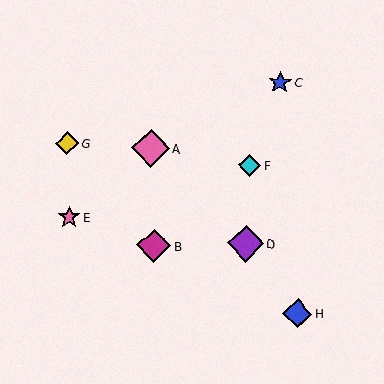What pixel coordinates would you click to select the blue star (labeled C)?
Click at (280, 82) to select the blue star C.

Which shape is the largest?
The pink diamond (labeled A) is the largest.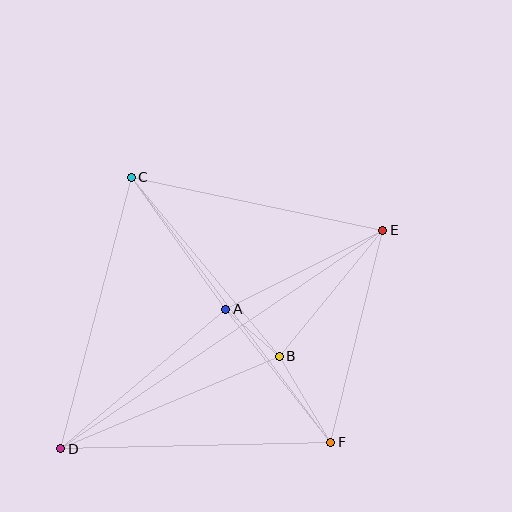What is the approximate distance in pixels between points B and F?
The distance between B and F is approximately 101 pixels.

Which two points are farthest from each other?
Points D and E are farthest from each other.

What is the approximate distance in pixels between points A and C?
The distance between A and C is approximately 163 pixels.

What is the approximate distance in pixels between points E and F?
The distance between E and F is approximately 218 pixels.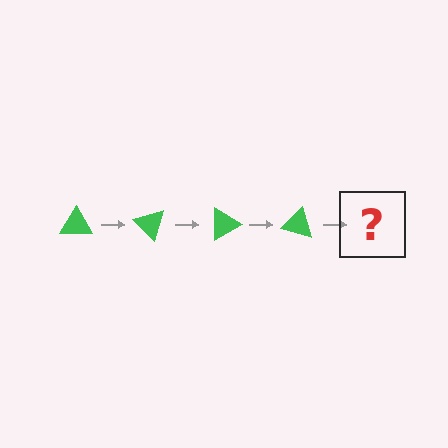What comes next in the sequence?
The next element should be a green triangle rotated 180 degrees.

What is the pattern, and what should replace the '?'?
The pattern is that the triangle rotates 45 degrees each step. The '?' should be a green triangle rotated 180 degrees.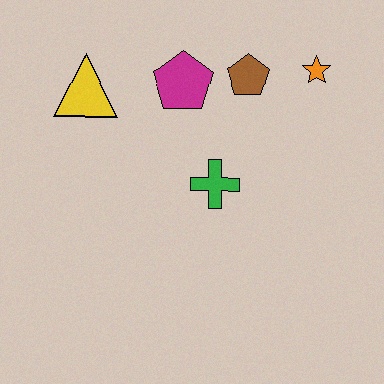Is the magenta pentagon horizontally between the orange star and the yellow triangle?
Yes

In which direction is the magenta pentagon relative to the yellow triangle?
The magenta pentagon is to the right of the yellow triangle.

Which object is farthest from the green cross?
The yellow triangle is farthest from the green cross.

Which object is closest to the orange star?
The brown pentagon is closest to the orange star.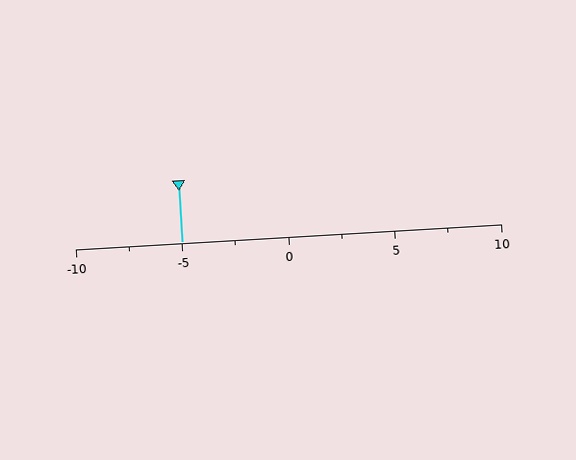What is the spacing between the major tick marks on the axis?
The major ticks are spaced 5 apart.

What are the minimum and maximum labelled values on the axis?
The axis runs from -10 to 10.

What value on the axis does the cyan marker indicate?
The marker indicates approximately -5.